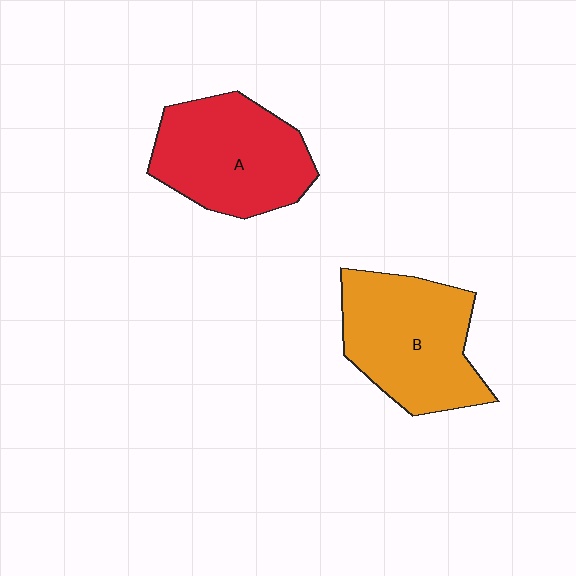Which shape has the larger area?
Shape B (orange).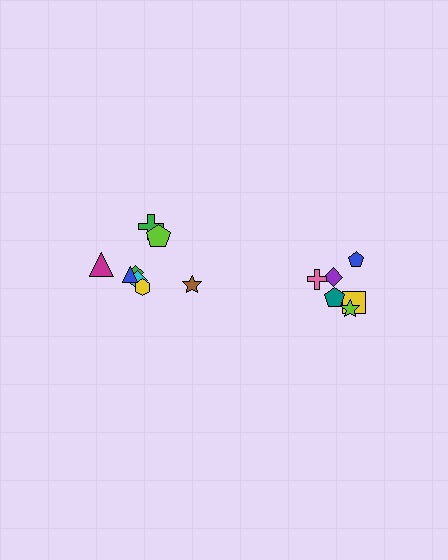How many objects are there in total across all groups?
There are 14 objects.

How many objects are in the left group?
There are 8 objects.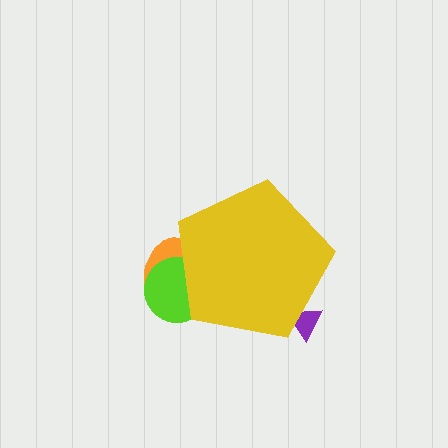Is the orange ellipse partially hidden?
Yes, the orange ellipse is partially hidden behind the yellow pentagon.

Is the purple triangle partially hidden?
Yes, the purple triangle is partially hidden behind the yellow pentagon.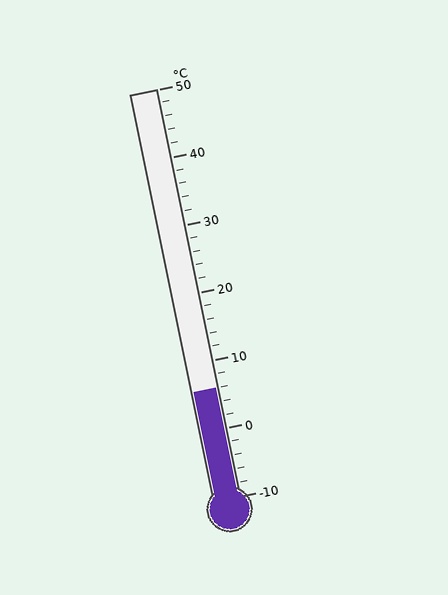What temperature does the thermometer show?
The thermometer shows approximately 6°C.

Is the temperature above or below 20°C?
The temperature is below 20°C.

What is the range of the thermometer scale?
The thermometer scale ranges from -10°C to 50°C.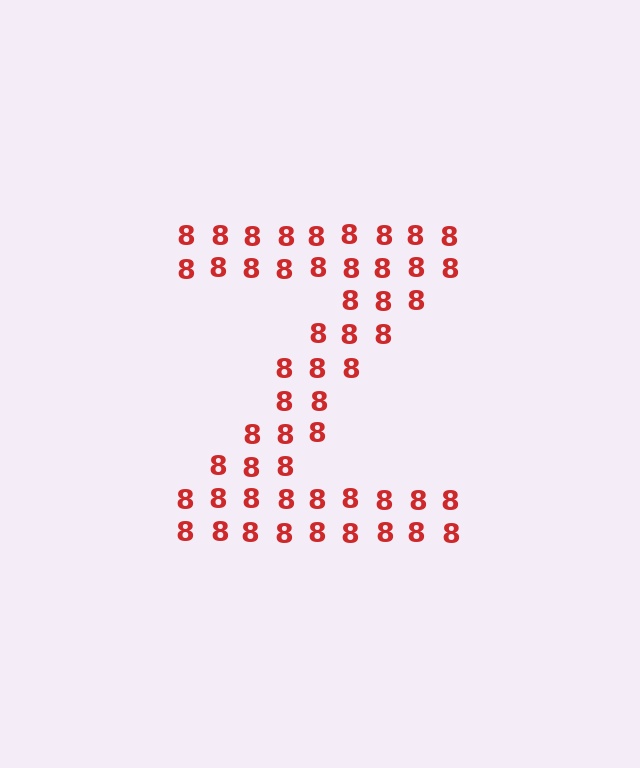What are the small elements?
The small elements are digit 8's.